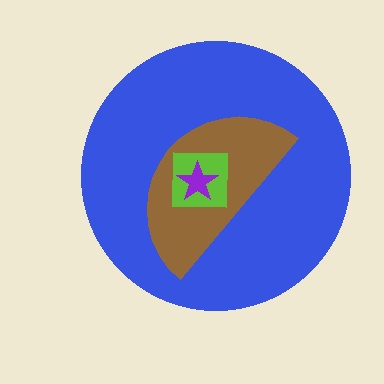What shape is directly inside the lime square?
The purple star.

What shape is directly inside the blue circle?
The brown semicircle.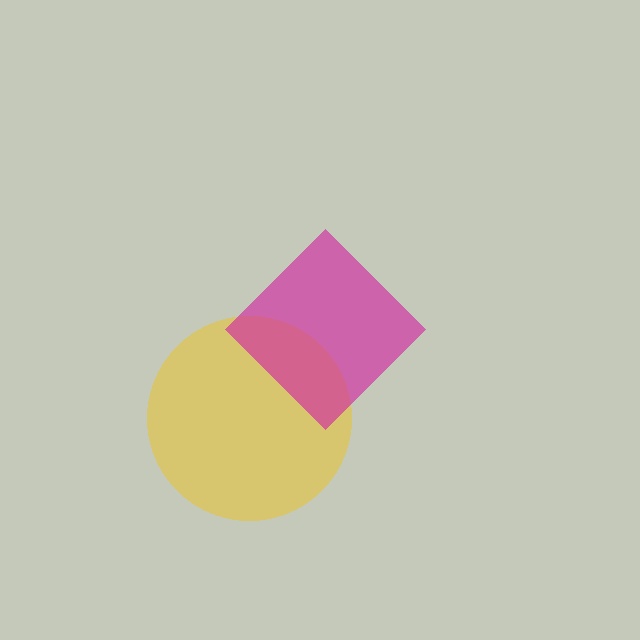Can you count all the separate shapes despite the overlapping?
Yes, there are 2 separate shapes.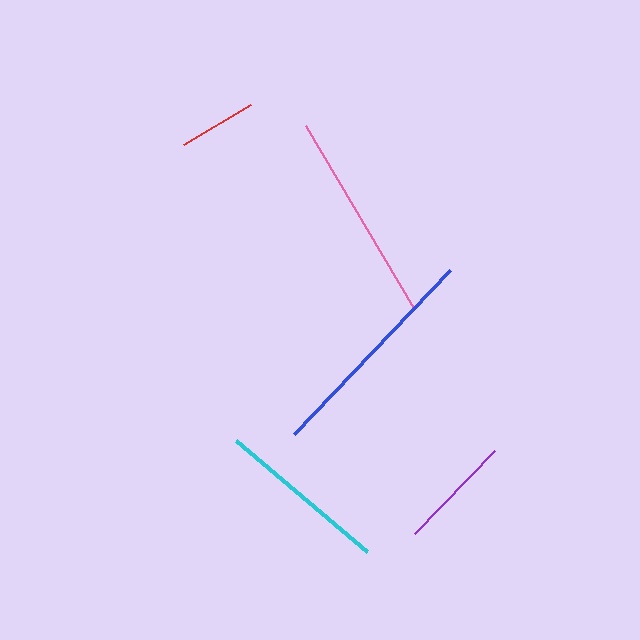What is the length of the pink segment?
The pink segment is approximately 214 pixels long.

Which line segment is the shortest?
The red line is the shortest at approximately 78 pixels.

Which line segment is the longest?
The blue line is the longest at approximately 226 pixels.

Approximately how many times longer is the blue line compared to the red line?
The blue line is approximately 2.9 times the length of the red line.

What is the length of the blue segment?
The blue segment is approximately 226 pixels long.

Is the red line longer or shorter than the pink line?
The pink line is longer than the red line.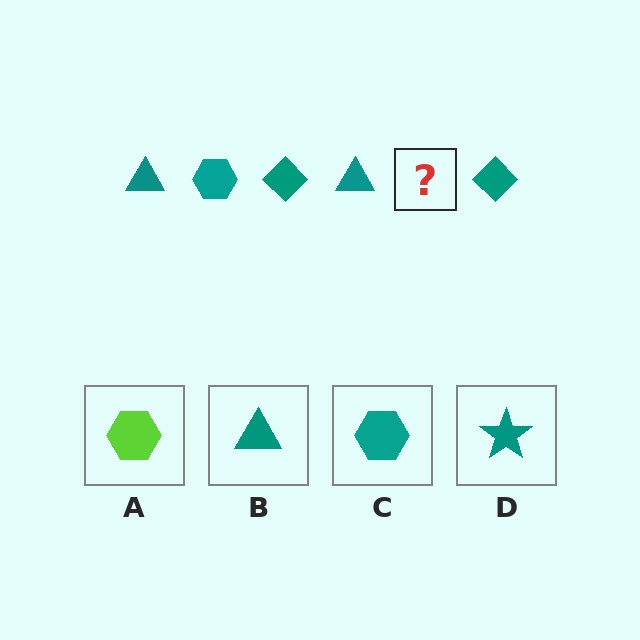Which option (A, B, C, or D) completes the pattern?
C.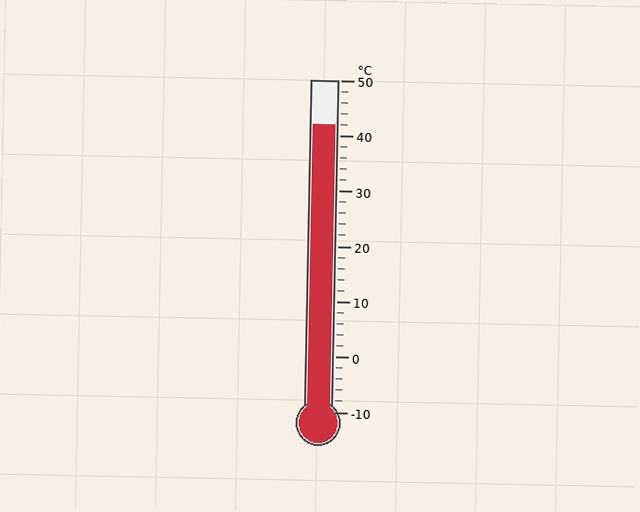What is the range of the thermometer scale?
The thermometer scale ranges from -10°C to 50°C.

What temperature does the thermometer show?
The thermometer shows approximately 42°C.